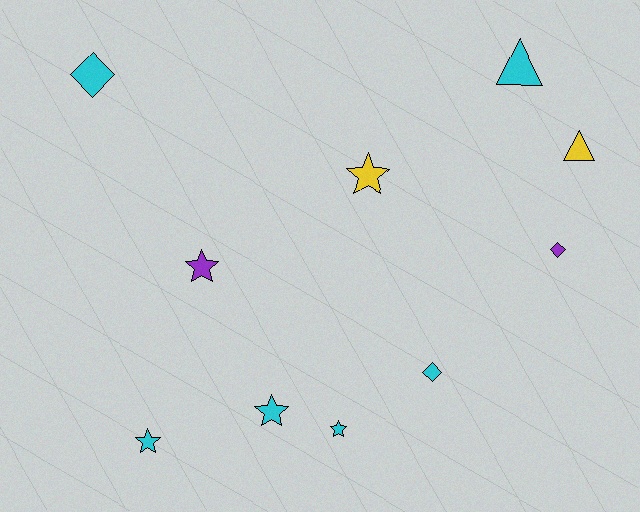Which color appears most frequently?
Cyan, with 6 objects.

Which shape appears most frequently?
Star, with 5 objects.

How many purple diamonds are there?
There is 1 purple diamond.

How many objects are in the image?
There are 10 objects.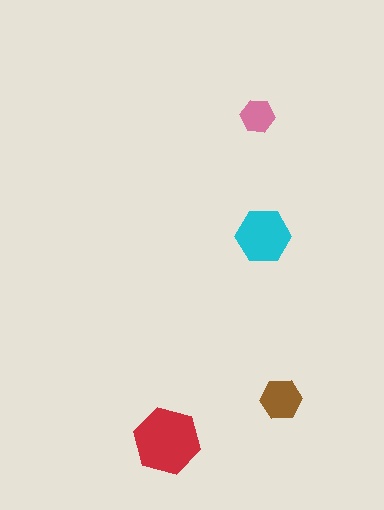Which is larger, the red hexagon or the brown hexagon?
The red one.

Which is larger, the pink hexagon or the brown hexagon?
The brown one.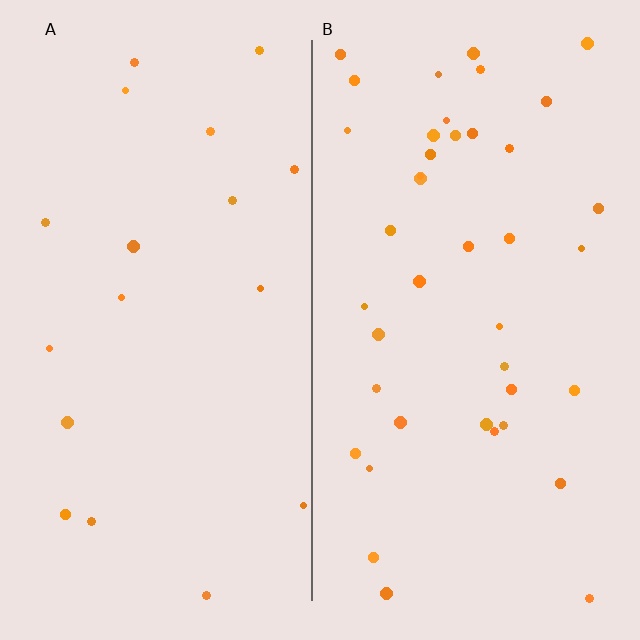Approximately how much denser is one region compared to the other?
Approximately 2.3× — region B over region A.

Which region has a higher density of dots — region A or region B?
B (the right).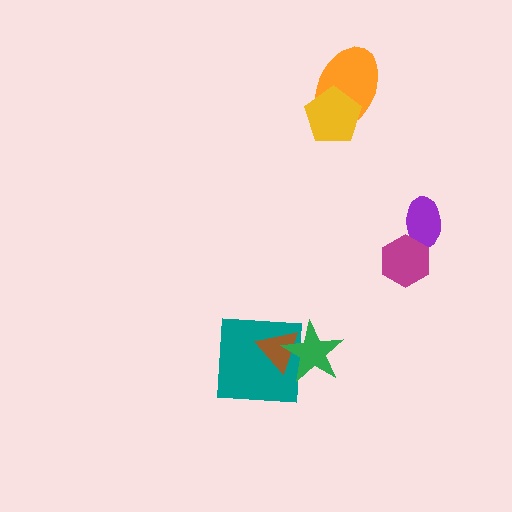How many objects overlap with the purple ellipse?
1 object overlaps with the purple ellipse.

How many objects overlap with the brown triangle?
2 objects overlap with the brown triangle.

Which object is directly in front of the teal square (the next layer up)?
The brown triangle is directly in front of the teal square.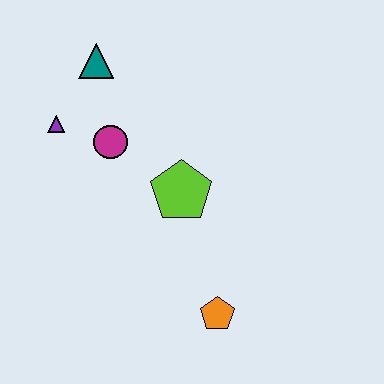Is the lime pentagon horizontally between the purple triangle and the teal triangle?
No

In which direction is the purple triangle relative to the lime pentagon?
The purple triangle is to the left of the lime pentagon.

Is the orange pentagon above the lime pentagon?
No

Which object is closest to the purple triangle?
The magenta circle is closest to the purple triangle.